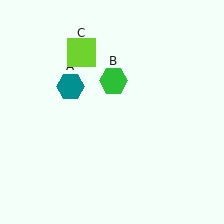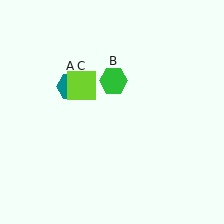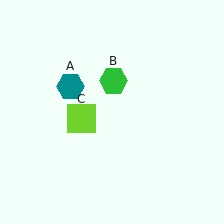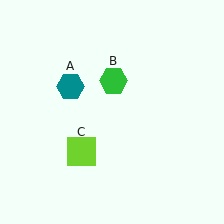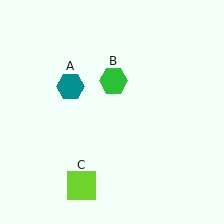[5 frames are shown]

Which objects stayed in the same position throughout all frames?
Teal hexagon (object A) and green hexagon (object B) remained stationary.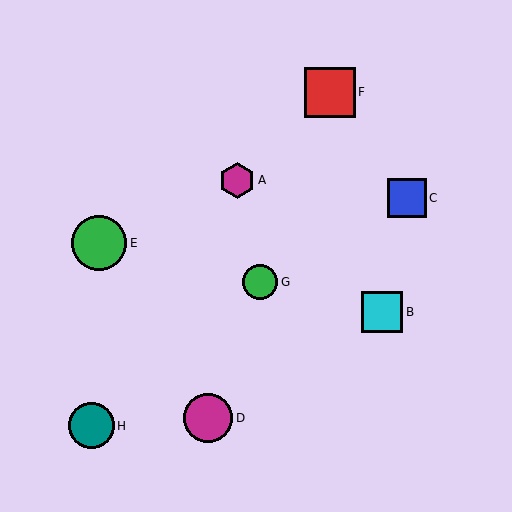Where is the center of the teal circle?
The center of the teal circle is at (91, 426).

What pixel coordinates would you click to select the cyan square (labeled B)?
Click at (382, 312) to select the cyan square B.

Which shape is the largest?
The green circle (labeled E) is the largest.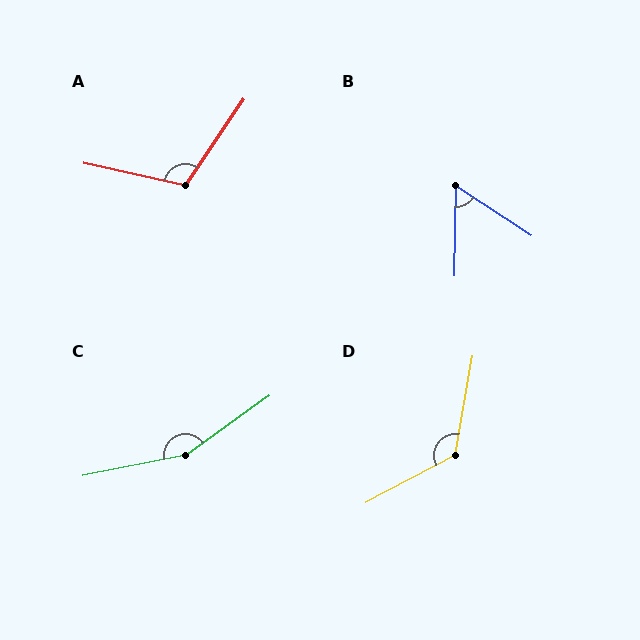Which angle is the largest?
C, at approximately 155 degrees.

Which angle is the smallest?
B, at approximately 58 degrees.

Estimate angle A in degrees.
Approximately 112 degrees.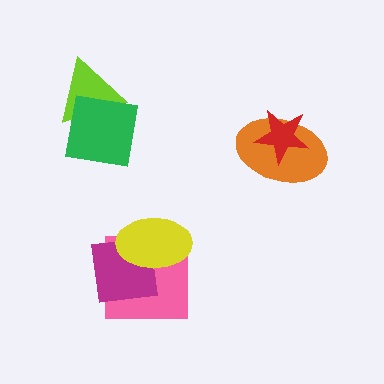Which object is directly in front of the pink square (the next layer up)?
The magenta square is directly in front of the pink square.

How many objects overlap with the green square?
1 object overlaps with the green square.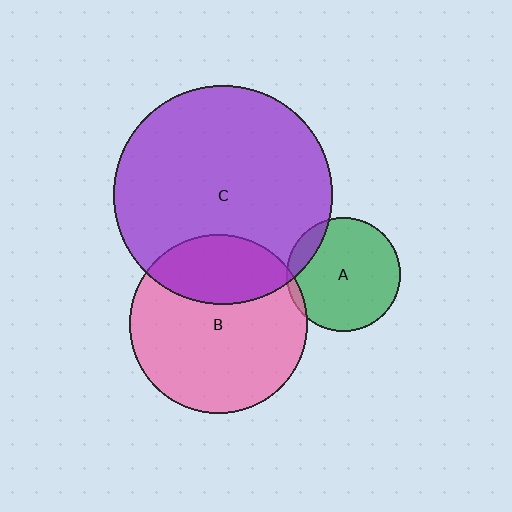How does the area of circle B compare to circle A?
Approximately 2.5 times.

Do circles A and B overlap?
Yes.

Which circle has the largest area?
Circle C (purple).